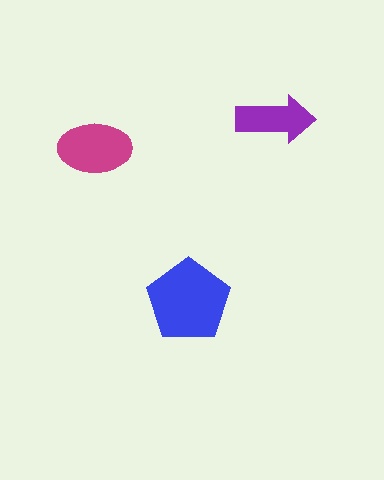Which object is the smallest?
The purple arrow.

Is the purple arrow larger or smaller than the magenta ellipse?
Smaller.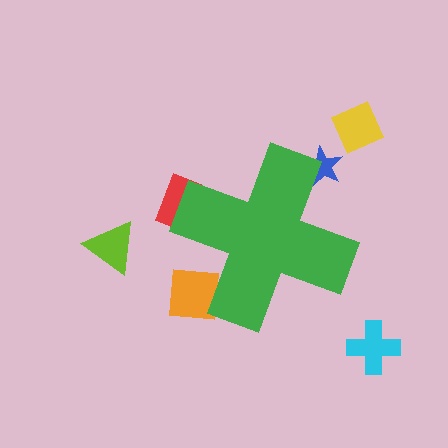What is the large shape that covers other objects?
A green cross.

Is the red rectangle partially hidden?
Yes, the red rectangle is partially hidden behind the green cross.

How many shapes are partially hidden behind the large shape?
3 shapes are partially hidden.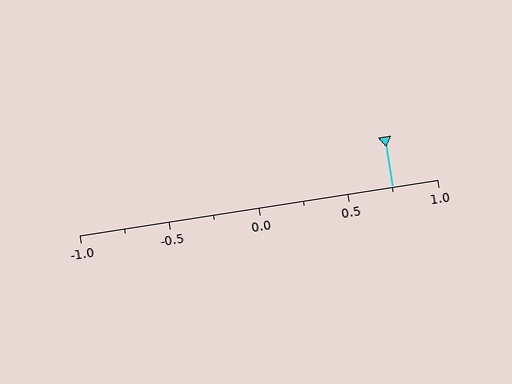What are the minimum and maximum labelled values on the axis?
The axis runs from -1.0 to 1.0.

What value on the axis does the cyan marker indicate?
The marker indicates approximately 0.75.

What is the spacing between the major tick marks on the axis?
The major ticks are spaced 0.5 apart.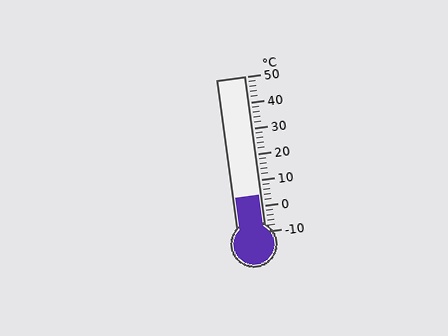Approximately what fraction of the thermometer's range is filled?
The thermometer is filled to approximately 25% of its range.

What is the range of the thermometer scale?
The thermometer scale ranges from -10°C to 50°C.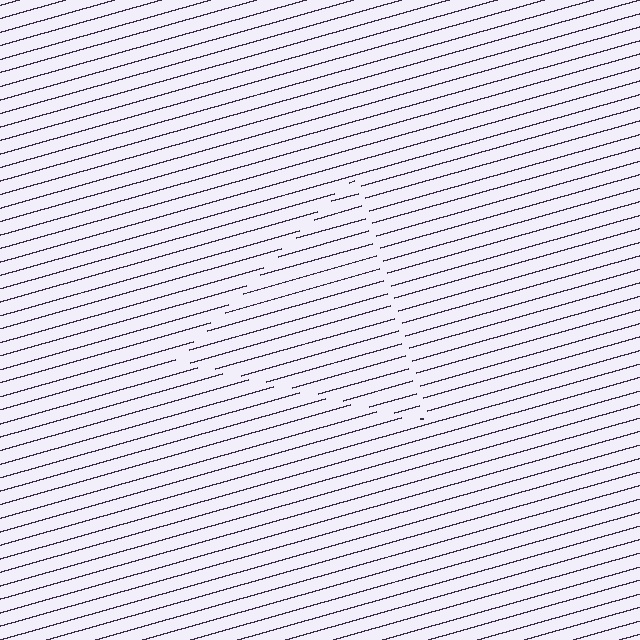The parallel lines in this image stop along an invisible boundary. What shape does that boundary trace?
An illusory triangle. The interior of the shape contains the same grating, shifted by half a period — the contour is defined by the phase discontinuity where line-ends from the inner and outer gratings abut.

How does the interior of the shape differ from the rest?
The interior of the shape contains the same grating, shifted by half a period — the contour is defined by the phase discontinuity where line-ends from the inner and outer gratings abut.